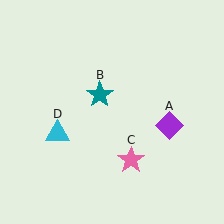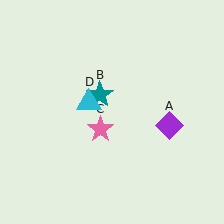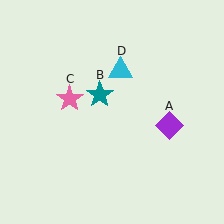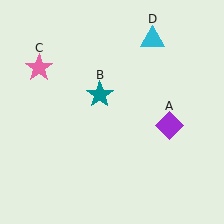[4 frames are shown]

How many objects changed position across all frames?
2 objects changed position: pink star (object C), cyan triangle (object D).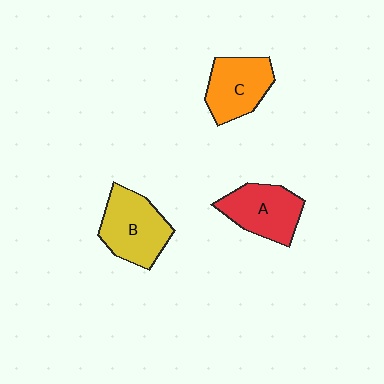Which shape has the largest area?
Shape B (yellow).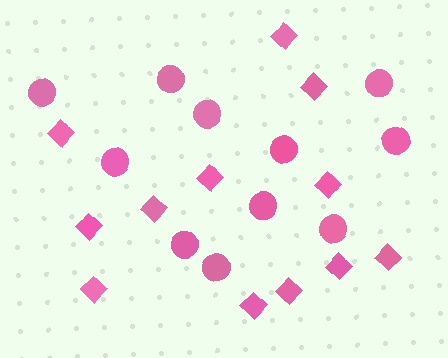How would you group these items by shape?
There are 2 groups: one group of diamonds (12) and one group of circles (11).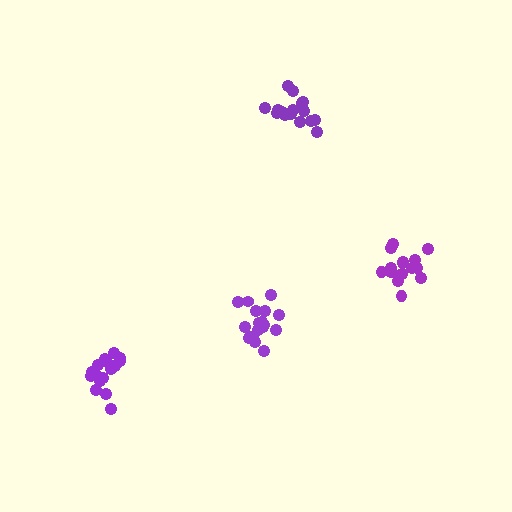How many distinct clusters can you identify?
There are 4 distinct clusters.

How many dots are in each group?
Group 1: 18 dots, Group 2: 16 dots, Group 3: 17 dots, Group 4: 15 dots (66 total).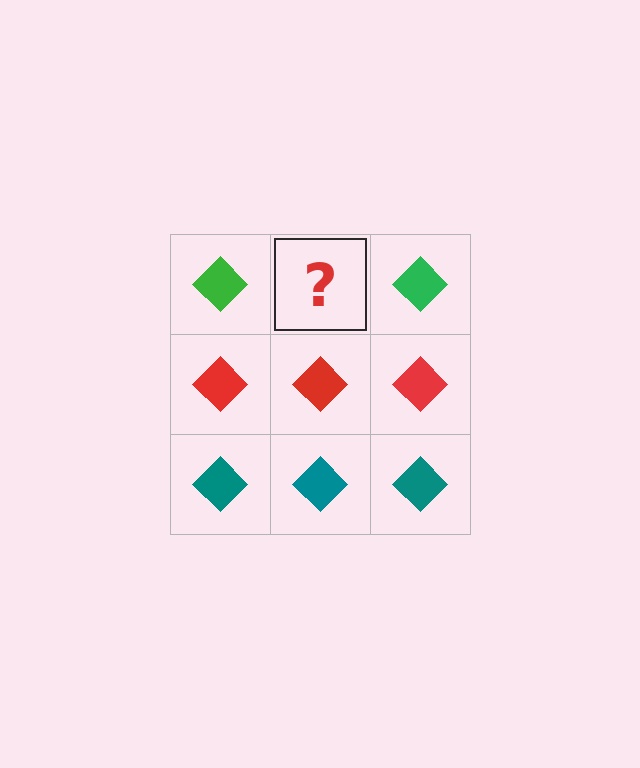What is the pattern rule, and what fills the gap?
The rule is that each row has a consistent color. The gap should be filled with a green diamond.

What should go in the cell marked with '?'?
The missing cell should contain a green diamond.